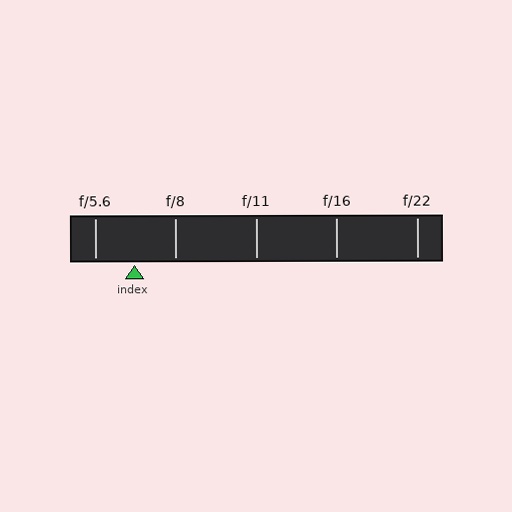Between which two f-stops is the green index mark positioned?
The index mark is between f/5.6 and f/8.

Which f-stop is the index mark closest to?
The index mark is closest to f/5.6.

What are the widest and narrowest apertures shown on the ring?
The widest aperture shown is f/5.6 and the narrowest is f/22.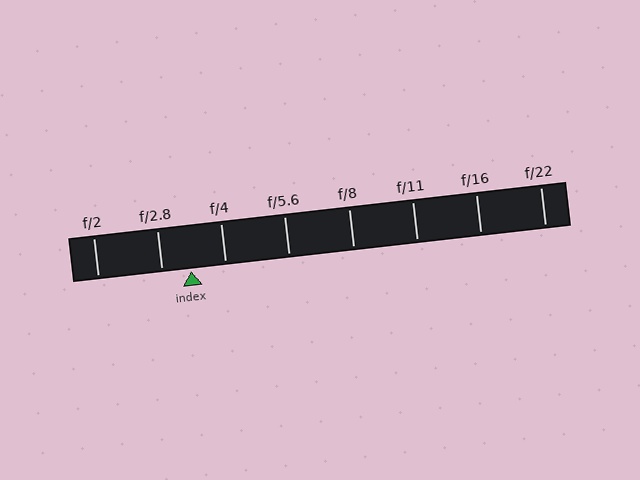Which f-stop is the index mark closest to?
The index mark is closest to f/2.8.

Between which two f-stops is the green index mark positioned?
The index mark is between f/2.8 and f/4.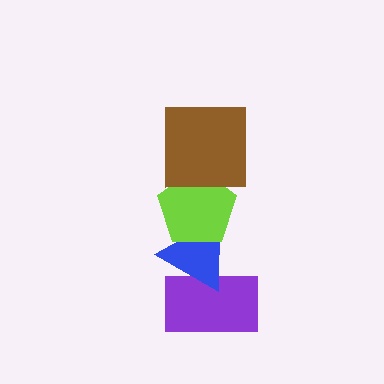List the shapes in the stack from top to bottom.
From top to bottom: the brown square, the lime pentagon, the blue triangle, the purple rectangle.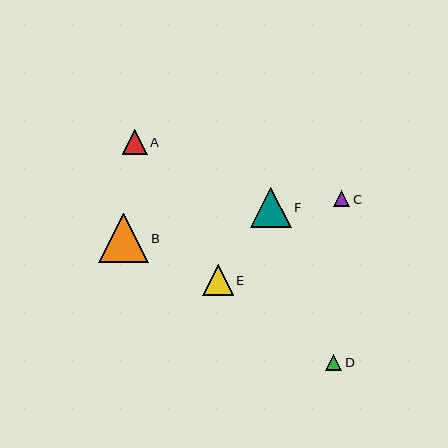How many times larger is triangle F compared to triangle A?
Triangle F is approximately 1.7 times the size of triangle A.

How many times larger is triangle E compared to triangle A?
Triangle E is approximately 1.3 times the size of triangle A.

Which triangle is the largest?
Triangle B is the largest with a size of approximately 49 pixels.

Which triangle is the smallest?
Triangle C is the smallest with a size of approximately 16 pixels.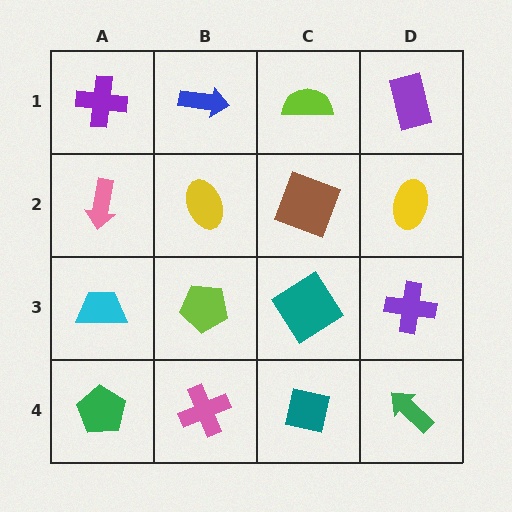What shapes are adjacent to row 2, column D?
A purple rectangle (row 1, column D), a purple cross (row 3, column D), a brown square (row 2, column C).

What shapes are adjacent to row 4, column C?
A teal diamond (row 3, column C), a pink cross (row 4, column B), a green arrow (row 4, column D).